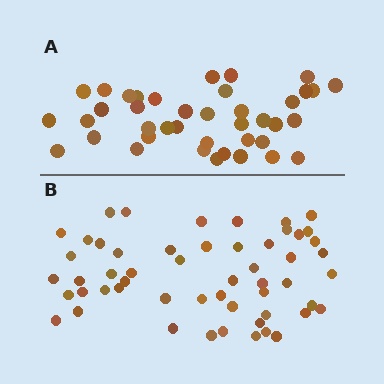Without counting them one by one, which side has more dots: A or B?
Region B (the bottom region) has more dots.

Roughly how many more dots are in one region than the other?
Region B has approximately 15 more dots than region A.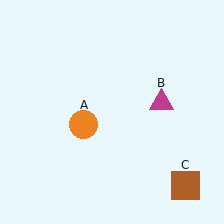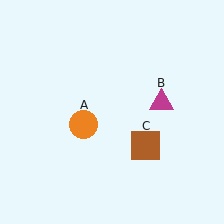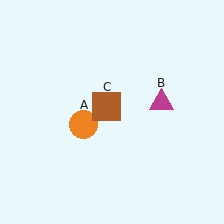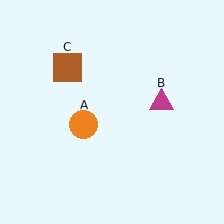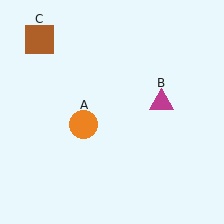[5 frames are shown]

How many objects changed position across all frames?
1 object changed position: brown square (object C).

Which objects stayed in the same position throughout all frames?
Orange circle (object A) and magenta triangle (object B) remained stationary.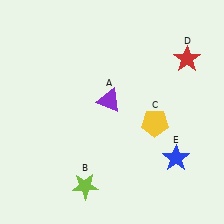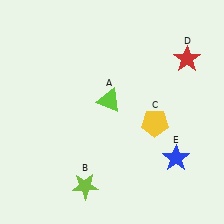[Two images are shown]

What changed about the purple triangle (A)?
In Image 1, A is purple. In Image 2, it changed to lime.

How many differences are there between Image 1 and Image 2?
There is 1 difference between the two images.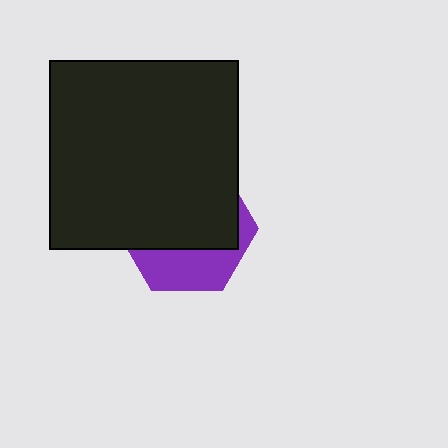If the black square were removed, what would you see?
You would see the complete purple hexagon.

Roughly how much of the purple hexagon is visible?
A small part of it is visible (roughly 34%).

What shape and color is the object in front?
The object in front is a black square.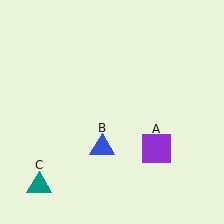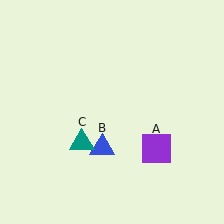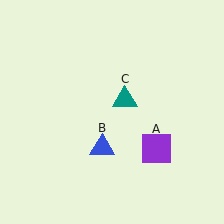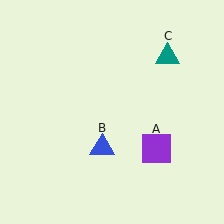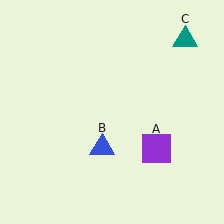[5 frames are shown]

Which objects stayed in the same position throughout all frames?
Purple square (object A) and blue triangle (object B) remained stationary.